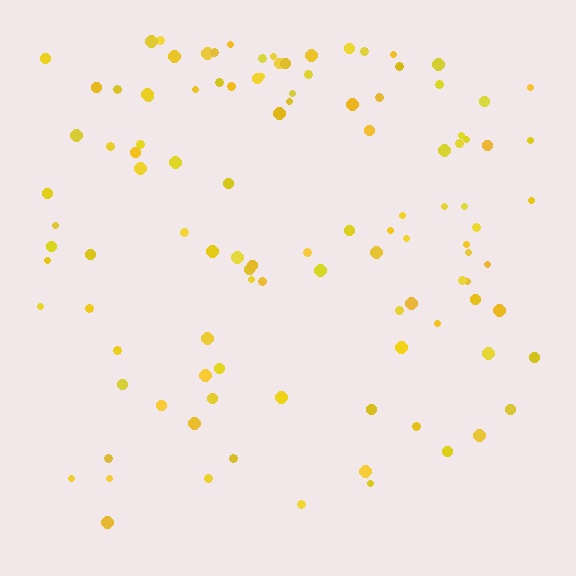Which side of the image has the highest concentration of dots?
The top.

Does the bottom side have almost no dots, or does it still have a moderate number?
Still a moderate number, just noticeably fewer than the top.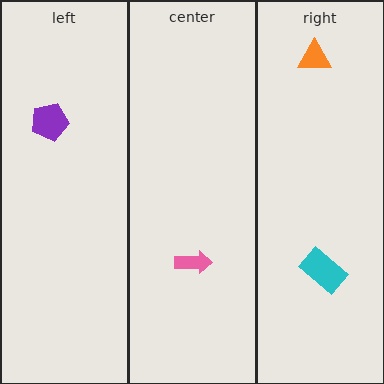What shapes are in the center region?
The pink arrow.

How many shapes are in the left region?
1.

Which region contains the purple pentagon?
The left region.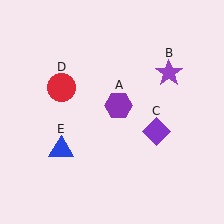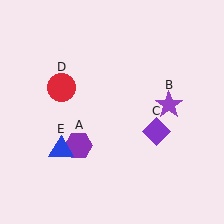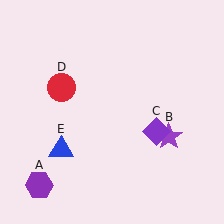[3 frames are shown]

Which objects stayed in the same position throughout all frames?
Purple diamond (object C) and red circle (object D) and blue triangle (object E) remained stationary.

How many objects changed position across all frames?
2 objects changed position: purple hexagon (object A), purple star (object B).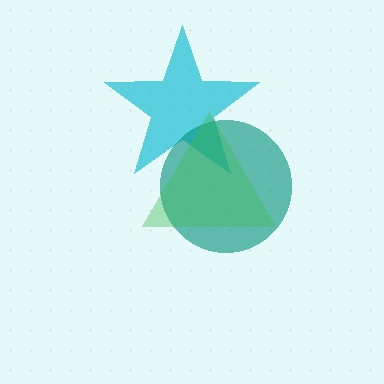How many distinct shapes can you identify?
There are 3 distinct shapes: a cyan star, a teal circle, a green triangle.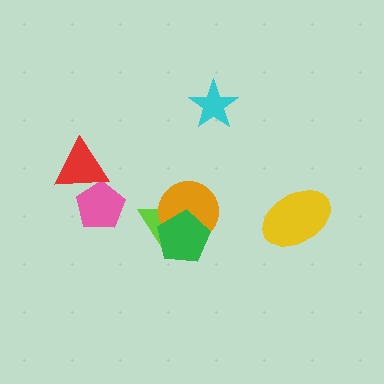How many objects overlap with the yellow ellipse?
0 objects overlap with the yellow ellipse.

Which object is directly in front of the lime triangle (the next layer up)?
The orange circle is directly in front of the lime triangle.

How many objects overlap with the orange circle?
2 objects overlap with the orange circle.